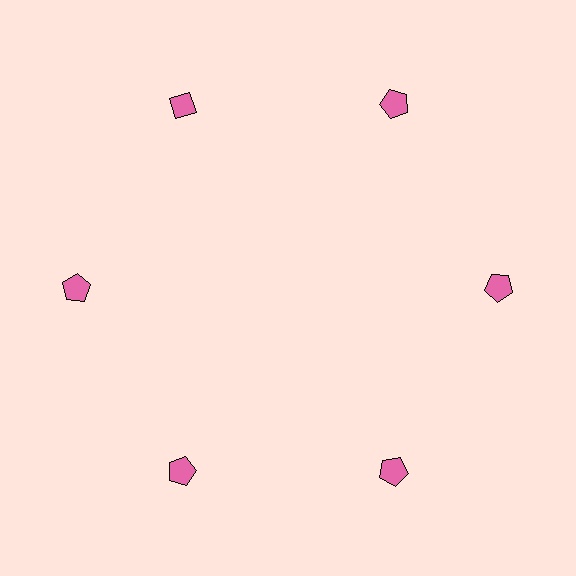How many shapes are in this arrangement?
There are 6 shapes arranged in a ring pattern.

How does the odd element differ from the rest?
It has a different shape: diamond instead of pentagon.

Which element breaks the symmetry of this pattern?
The pink diamond at roughly the 11 o'clock position breaks the symmetry. All other shapes are pink pentagons.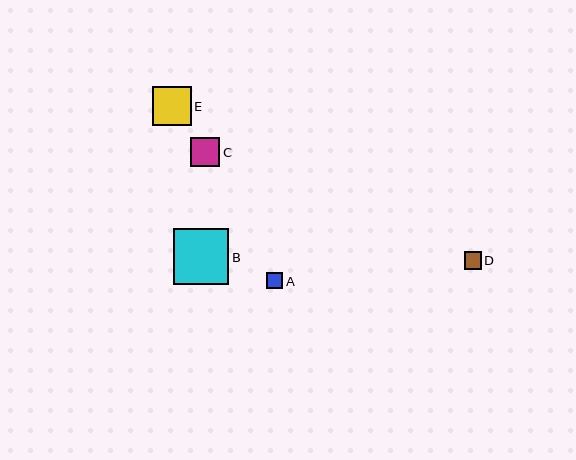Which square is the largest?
Square B is the largest with a size of approximately 56 pixels.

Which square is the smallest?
Square A is the smallest with a size of approximately 16 pixels.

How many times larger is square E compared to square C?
Square E is approximately 1.3 times the size of square C.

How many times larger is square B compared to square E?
Square B is approximately 1.4 times the size of square E.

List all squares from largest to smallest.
From largest to smallest: B, E, C, D, A.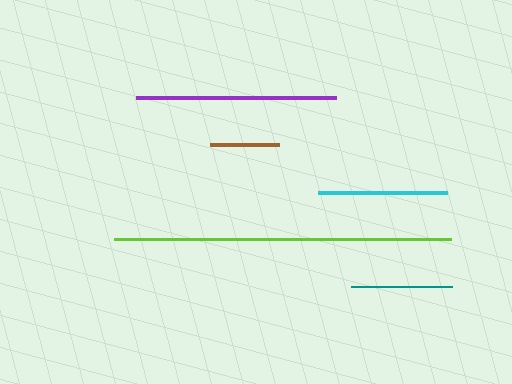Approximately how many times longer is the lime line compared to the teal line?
The lime line is approximately 3.3 times the length of the teal line.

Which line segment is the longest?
The lime line is the longest at approximately 337 pixels.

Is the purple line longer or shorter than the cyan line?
The purple line is longer than the cyan line.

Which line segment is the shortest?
The brown line is the shortest at approximately 69 pixels.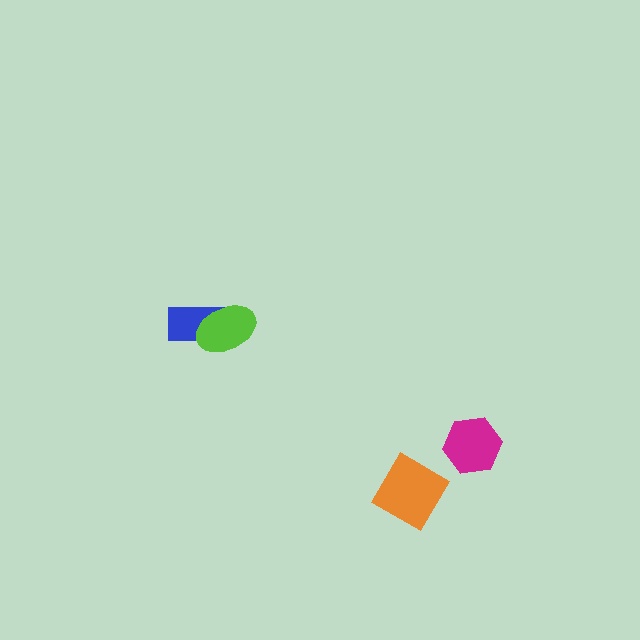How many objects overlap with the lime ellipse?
1 object overlaps with the lime ellipse.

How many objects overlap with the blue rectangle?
1 object overlaps with the blue rectangle.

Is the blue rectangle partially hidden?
Yes, it is partially covered by another shape.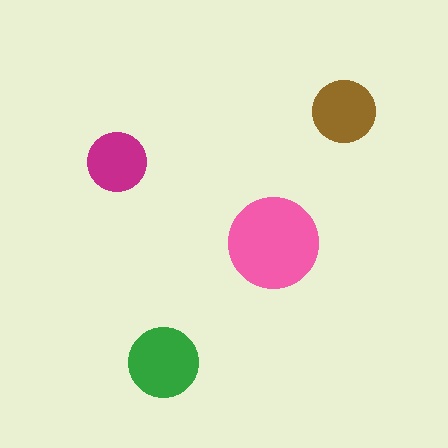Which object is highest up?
The brown circle is topmost.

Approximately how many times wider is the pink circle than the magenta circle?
About 1.5 times wider.